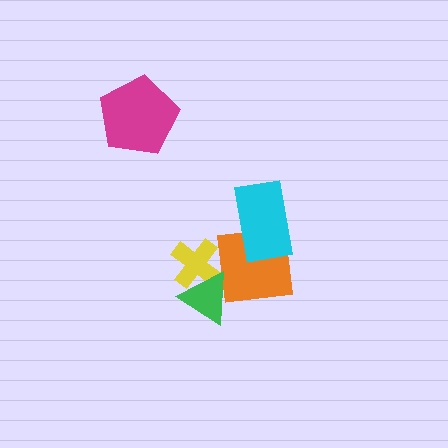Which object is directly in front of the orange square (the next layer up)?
The yellow cross is directly in front of the orange square.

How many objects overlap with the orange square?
3 objects overlap with the orange square.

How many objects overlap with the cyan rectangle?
1 object overlaps with the cyan rectangle.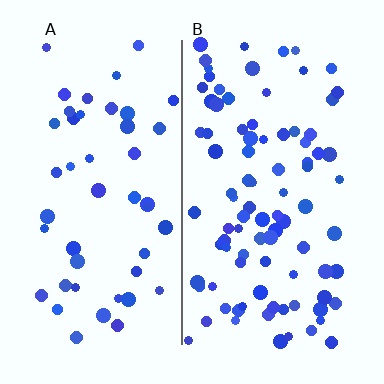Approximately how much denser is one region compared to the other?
Approximately 2.0× — region B over region A.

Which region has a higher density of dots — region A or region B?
B (the right).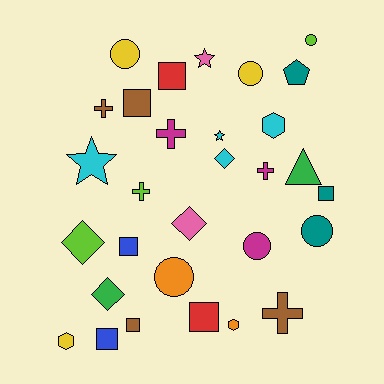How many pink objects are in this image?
There are 2 pink objects.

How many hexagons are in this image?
There are 3 hexagons.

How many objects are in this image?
There are 30 objects.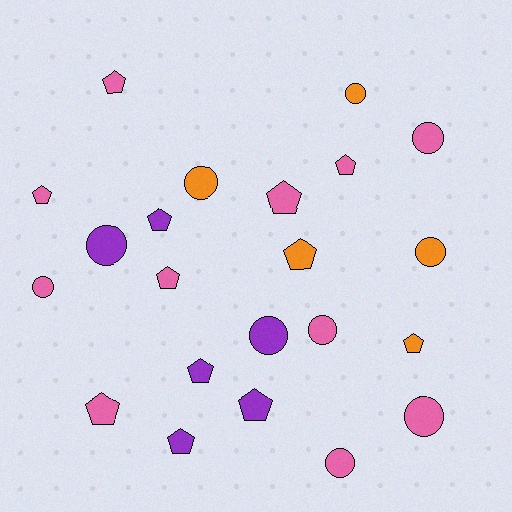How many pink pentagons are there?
There are 6 pink pentagons.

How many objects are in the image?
There are 22 objects.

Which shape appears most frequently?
Pentagon, with 12 objects.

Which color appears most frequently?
Pink, with 11 objects.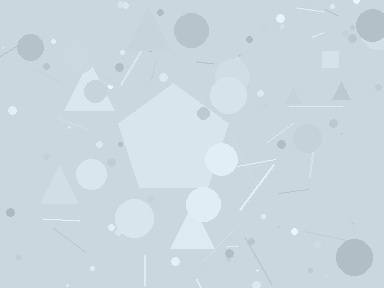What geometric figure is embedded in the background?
A pentagon is embedded in the background.